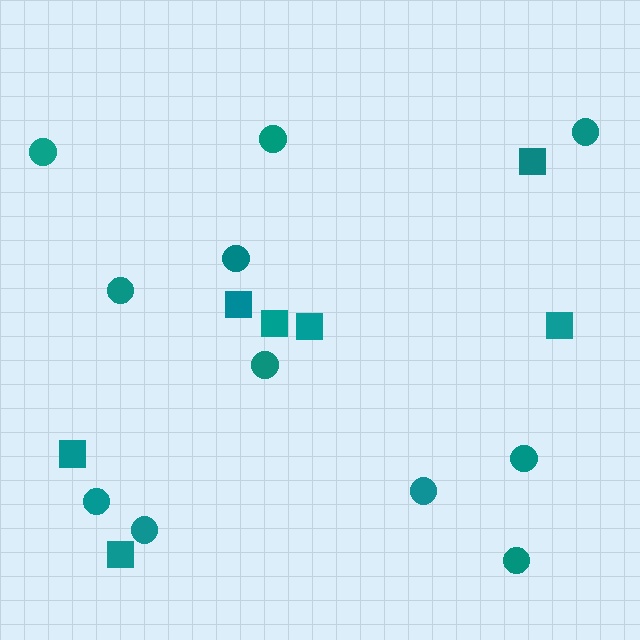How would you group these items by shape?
There are 2 groups: one group of circles (11) and one group of squares (7).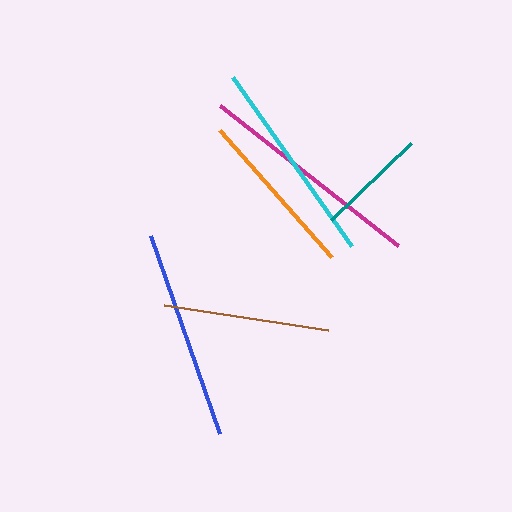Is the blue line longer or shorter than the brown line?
The blue line is longer than the brown line.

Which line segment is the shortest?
The teal line is the shortest at approximately 111 pixels.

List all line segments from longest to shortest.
From longest to shortest: magenta, blue, cyan, orange, brown, teal.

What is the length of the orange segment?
The orange segment is approximately 170 pixels long.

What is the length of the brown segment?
The brown segment is approximately 166 pixels long.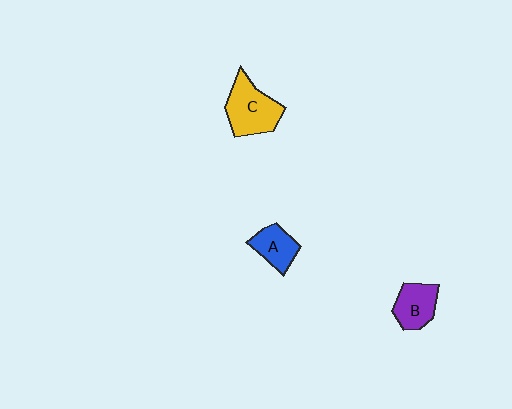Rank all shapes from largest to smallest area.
From largest to smallest: C (yellow), B (purple), A (blue).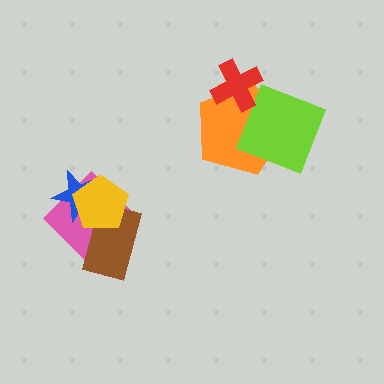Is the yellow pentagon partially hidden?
No, no other shape covers it.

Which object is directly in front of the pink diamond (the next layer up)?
The blue star is directly in front of the pink diamond.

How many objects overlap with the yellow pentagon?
3 objects overlap with the yellow pentagon.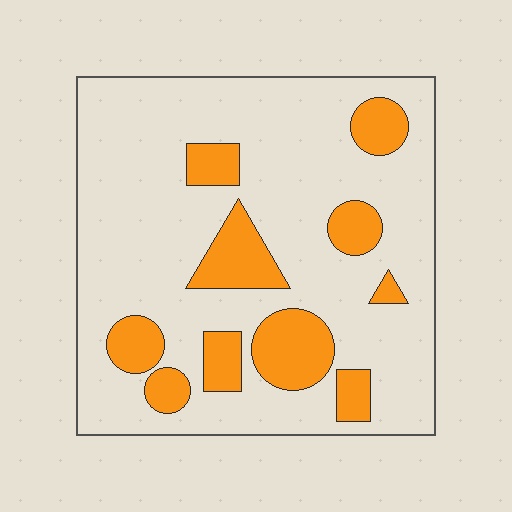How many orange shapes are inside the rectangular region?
10.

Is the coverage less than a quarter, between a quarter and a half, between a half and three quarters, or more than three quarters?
Less than a quarter.